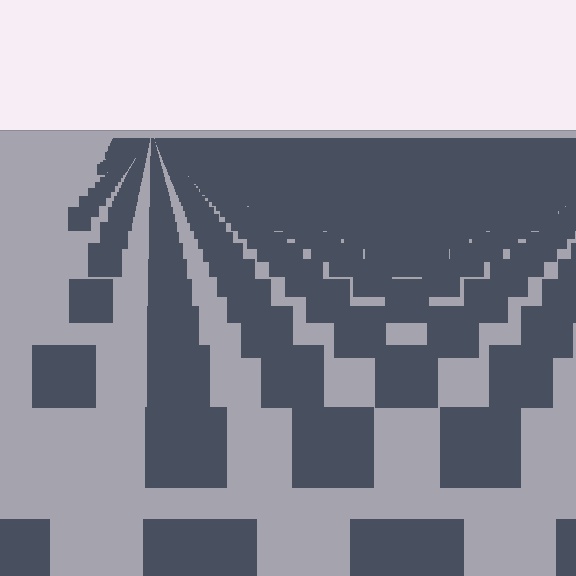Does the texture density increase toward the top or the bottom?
Density increases toward the top.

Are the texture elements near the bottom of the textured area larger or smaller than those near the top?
Larger. Near the bottom, elements are closer to the viewer and appear at a bigger on-screen size.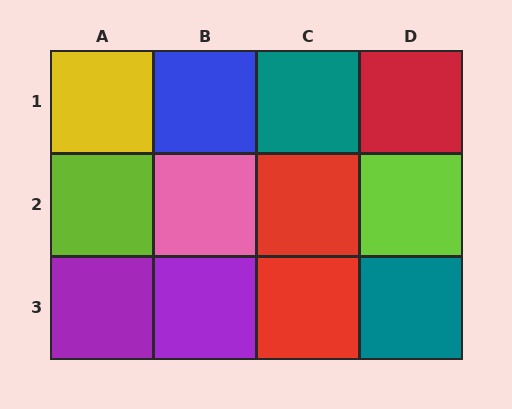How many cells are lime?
2 cells are lime.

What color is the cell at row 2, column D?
Lime.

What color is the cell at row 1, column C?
Teal.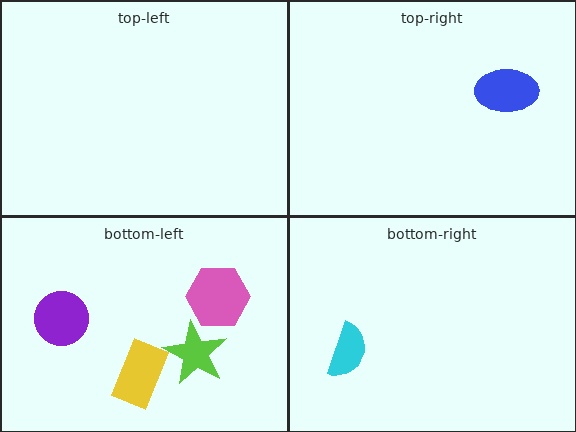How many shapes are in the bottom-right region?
1.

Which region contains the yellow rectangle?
The bottom-left region.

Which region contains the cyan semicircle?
The bottom-right region.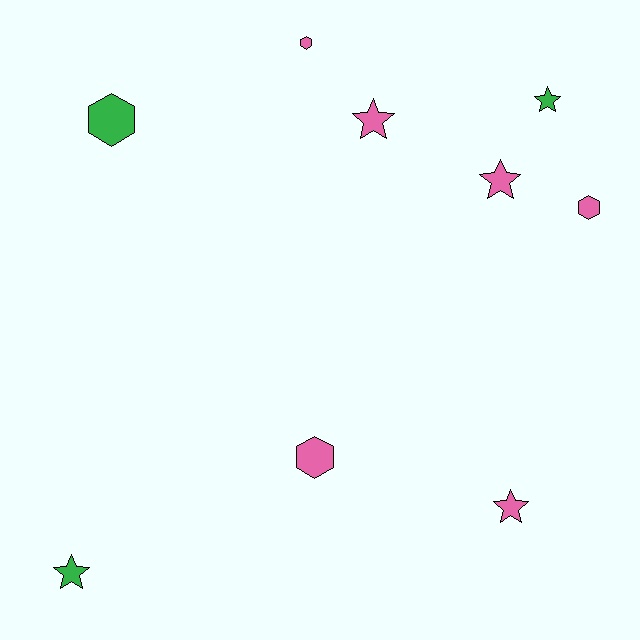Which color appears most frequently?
Pink, with 6 objects.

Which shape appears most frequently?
Star, with 5 objects.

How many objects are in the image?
There are 9 objects.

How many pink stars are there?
There are 3 pink stars.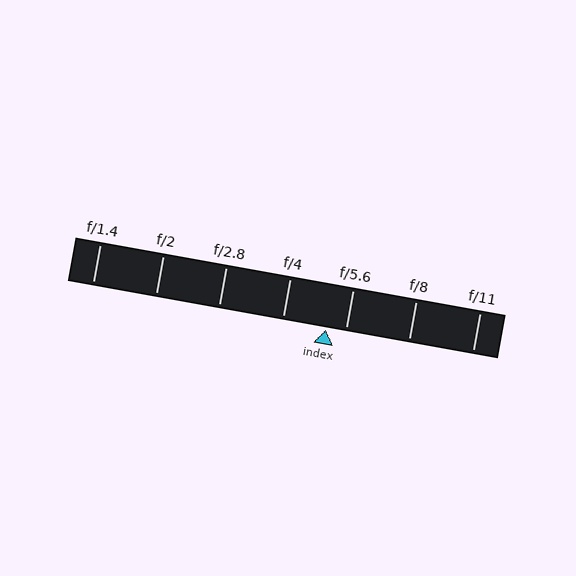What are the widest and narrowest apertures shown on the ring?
The widest aperture shown is f/1.4 and the narrowest is f/11.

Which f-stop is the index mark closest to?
The index mark is closest to f/5.6.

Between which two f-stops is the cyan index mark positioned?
The index mark is between f/4 and f/5.6.